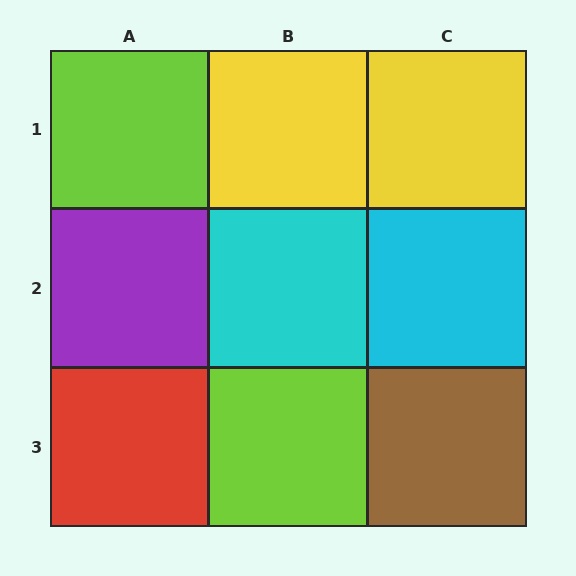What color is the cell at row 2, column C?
Cyan.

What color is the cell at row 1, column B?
Yellow.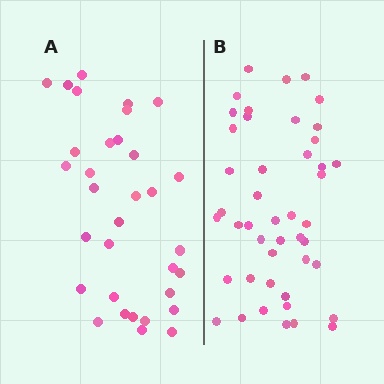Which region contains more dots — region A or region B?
Region B (the right region) has more dots.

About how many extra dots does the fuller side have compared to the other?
Region B has roughly 12 or so more dots than region A.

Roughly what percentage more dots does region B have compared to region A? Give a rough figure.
About 35% more.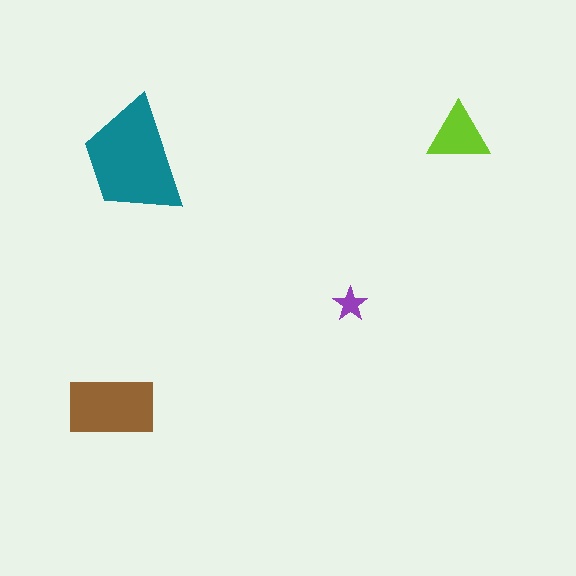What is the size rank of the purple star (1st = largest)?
4th.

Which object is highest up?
The lime triangle is topmost.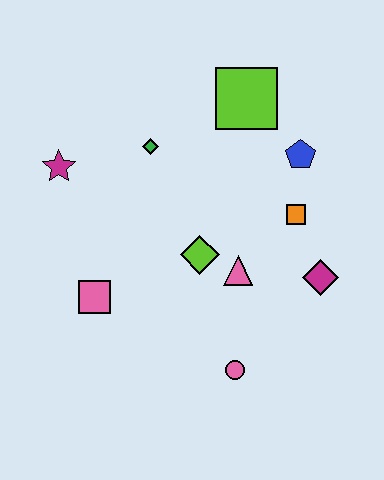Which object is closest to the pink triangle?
The lime diamond is closest to the pink triangle.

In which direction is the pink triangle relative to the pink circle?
The pink triangle is above the pink circle.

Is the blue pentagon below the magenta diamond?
No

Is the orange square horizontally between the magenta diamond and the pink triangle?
Yes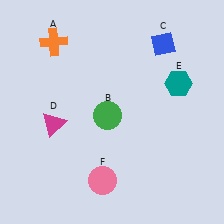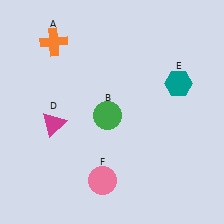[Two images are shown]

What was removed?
The blue diamond (C) was removed in Image 2.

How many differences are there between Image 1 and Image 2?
There is 1 difference between the two images.